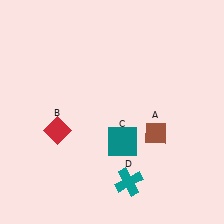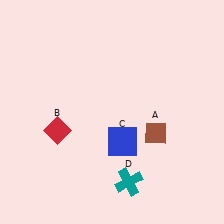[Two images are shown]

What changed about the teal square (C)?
In Image 1, C is teal. In Image 2, it changed to blue.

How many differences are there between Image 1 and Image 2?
There is 1 difference between the two images.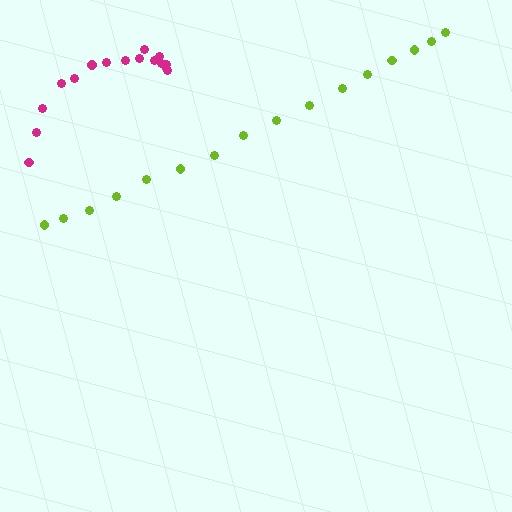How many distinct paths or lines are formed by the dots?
There are 2 distinct paths.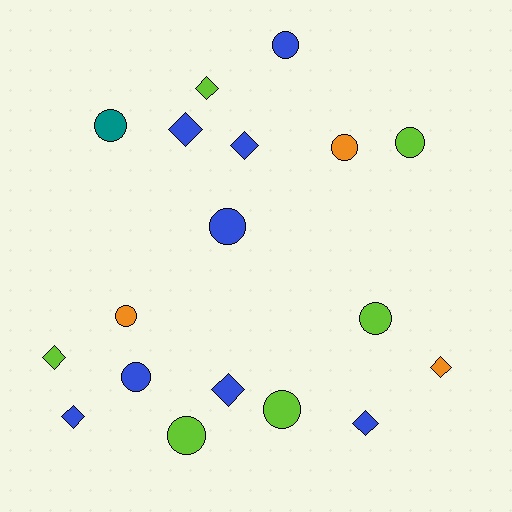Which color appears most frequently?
Blue, with 8 objects.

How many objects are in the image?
There are 18 objects.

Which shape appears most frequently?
Circle, with 10 objects.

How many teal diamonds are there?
There are no teal diamonds.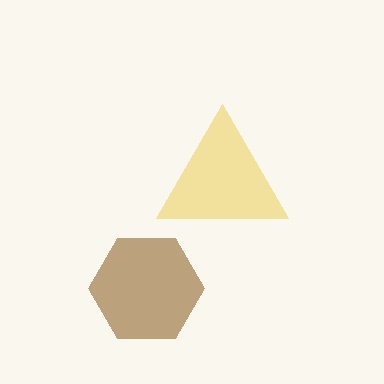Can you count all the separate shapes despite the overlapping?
Yes, there are 2 separate shapes.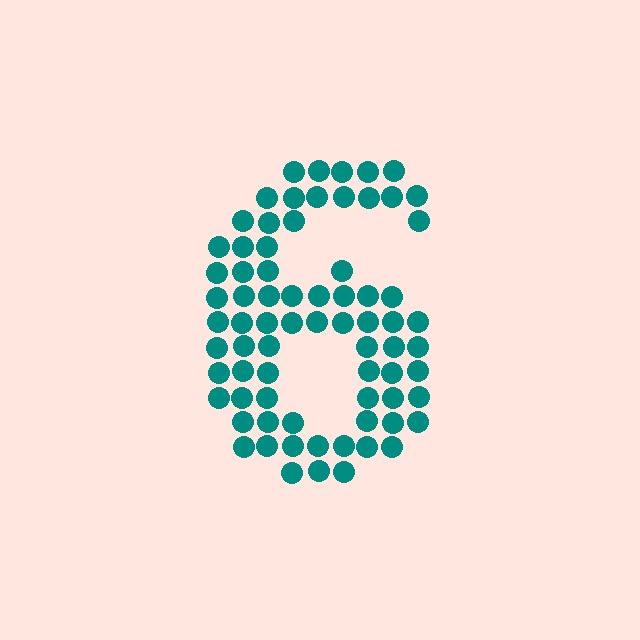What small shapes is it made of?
It is made of small circles.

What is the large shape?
The large shape is the digit 6.